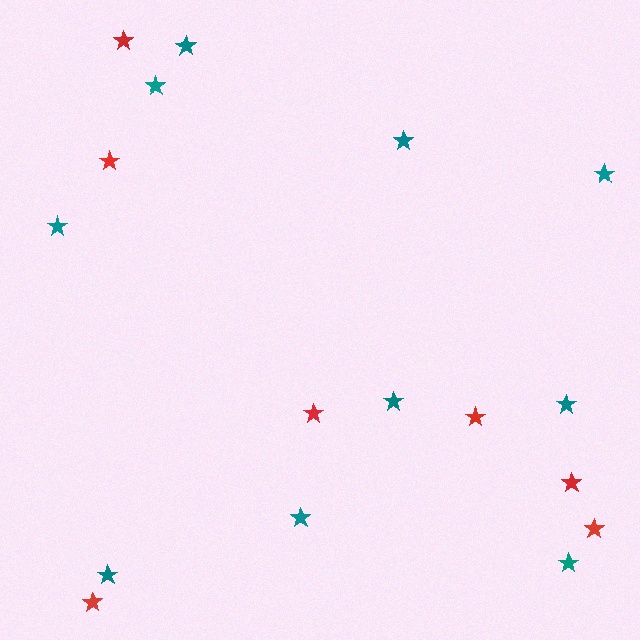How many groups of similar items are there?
There are 2 groups: one group of teal stars (10) and one group of red stars (7).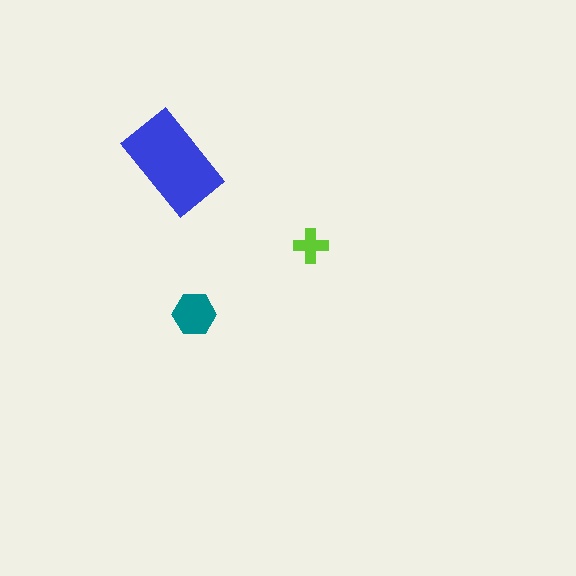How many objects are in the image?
There are 3 objects in the image.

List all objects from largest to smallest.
The blue rectangle, the teal hexagon, the lime cross.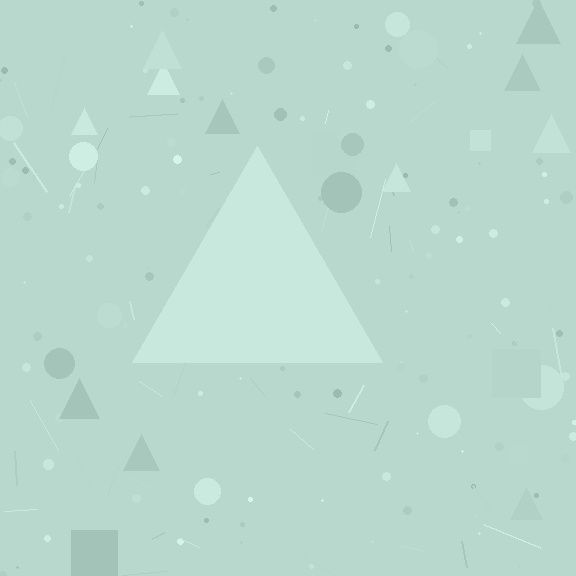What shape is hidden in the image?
A triangle is hidden in the image.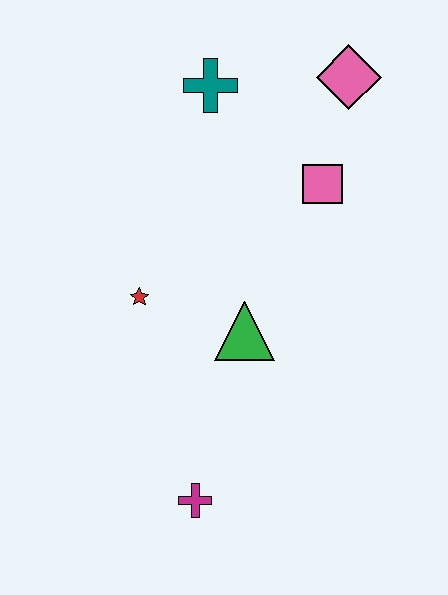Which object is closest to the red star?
The green triangle is closest to the red star.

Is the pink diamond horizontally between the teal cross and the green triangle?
No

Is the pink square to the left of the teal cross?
No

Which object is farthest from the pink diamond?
The magenta cross is farthest from the pink diamond.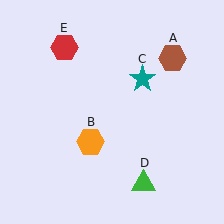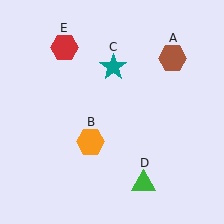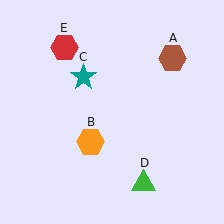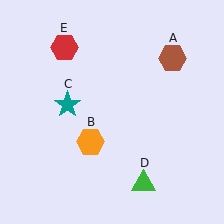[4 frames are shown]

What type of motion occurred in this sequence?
The teal star (object C) rotated counterclockwise around the center of the scene.